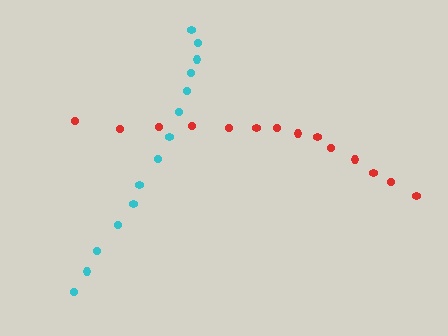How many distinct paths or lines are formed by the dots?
There are 2 distinct paths.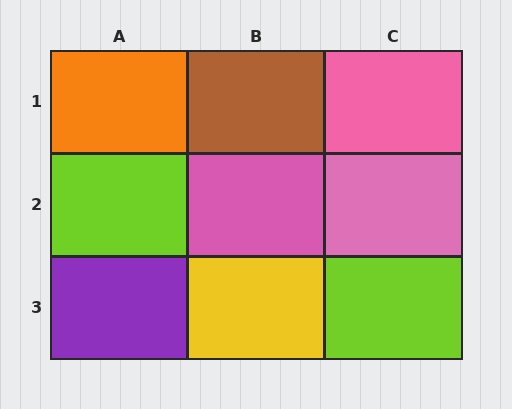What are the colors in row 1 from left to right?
Orange, brown, pink.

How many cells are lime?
2 cells are lime.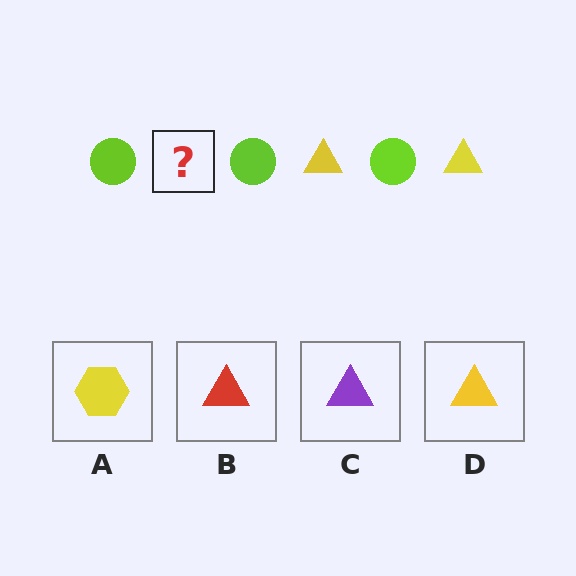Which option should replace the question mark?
Option D.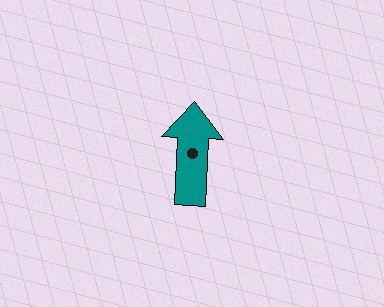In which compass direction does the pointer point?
North.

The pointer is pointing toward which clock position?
Roughly 12 o'clock.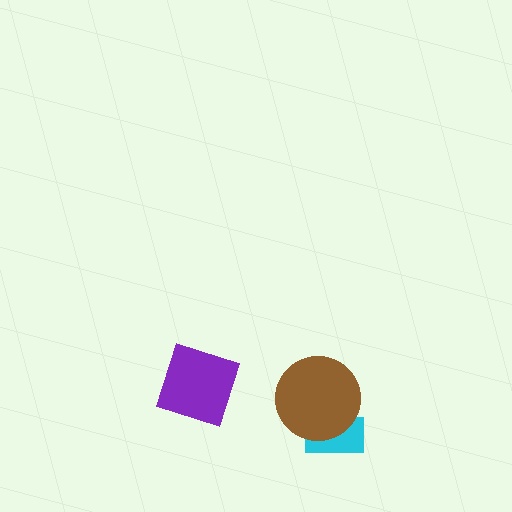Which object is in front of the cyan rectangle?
The brown circle is in front of the cyan rectangle.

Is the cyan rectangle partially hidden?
Yes, it is partially covered by another shape.